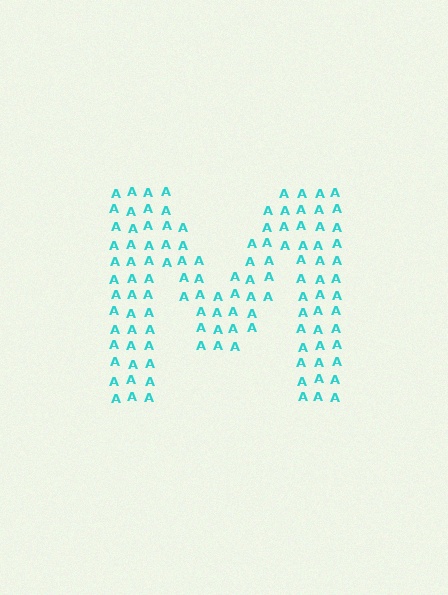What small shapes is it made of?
It is made of small letter A's.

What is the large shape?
The large shape is the letter M.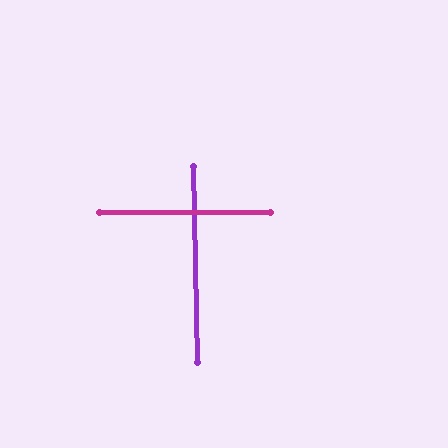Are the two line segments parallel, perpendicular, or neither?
Perpendicular — they meet at approximately 89°.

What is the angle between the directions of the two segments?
Approximately 89 degrees.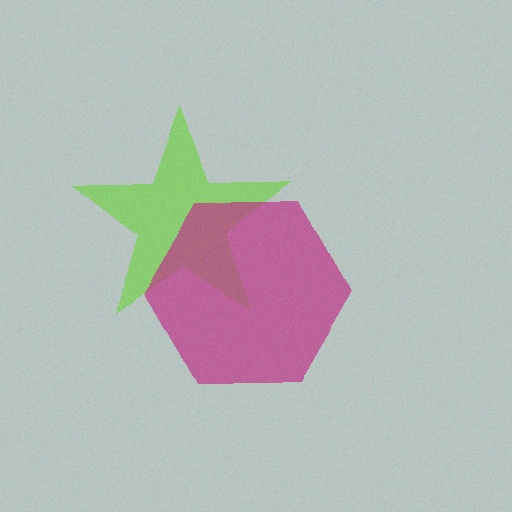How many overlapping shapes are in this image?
There are 2 overlapping shapes in the image.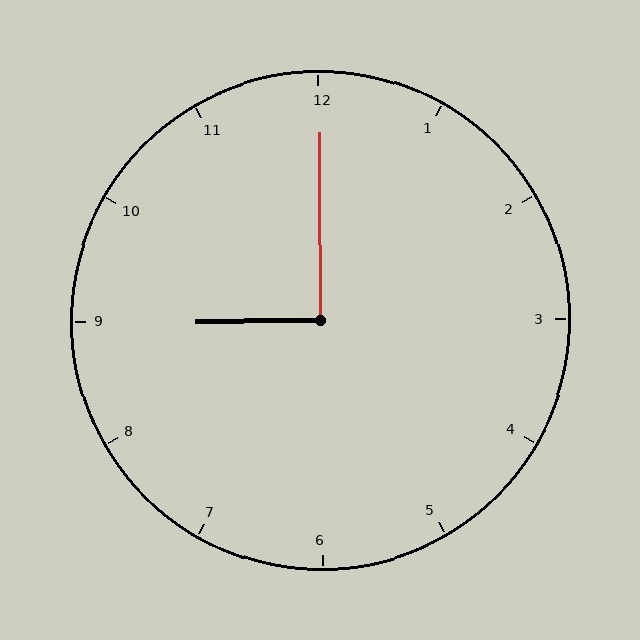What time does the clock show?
9:00.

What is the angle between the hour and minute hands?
Approximately 90 degrees.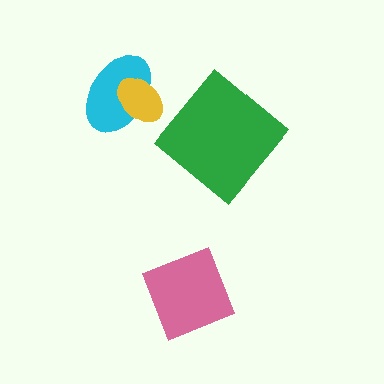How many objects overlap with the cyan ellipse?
1 object overlaps with the cyan ellipse.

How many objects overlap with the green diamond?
0 objects overlap with the green diamond.